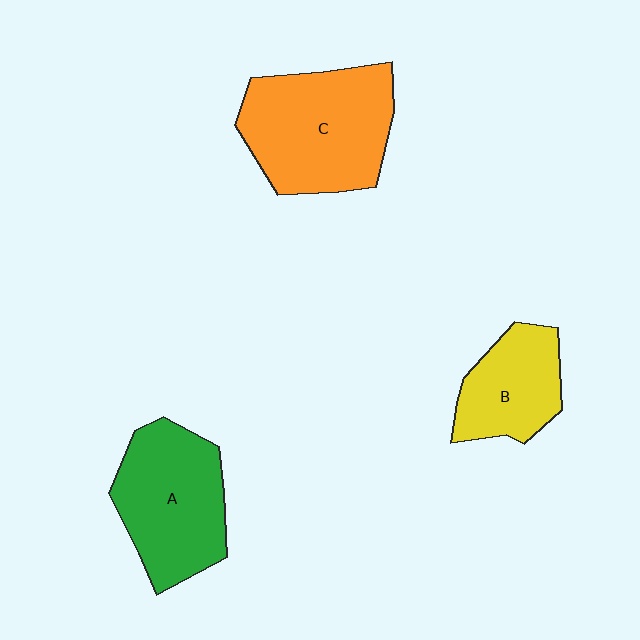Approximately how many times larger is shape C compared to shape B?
Approximately 1.7 times.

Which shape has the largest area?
Shape C (orange).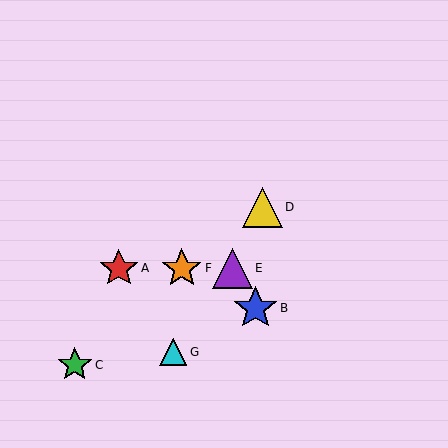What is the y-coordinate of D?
Object D is at y≈208.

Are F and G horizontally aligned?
No, F is at y≈268 and G is at y≈352.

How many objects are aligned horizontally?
3 objects (A, E, F) are aligned horizontally.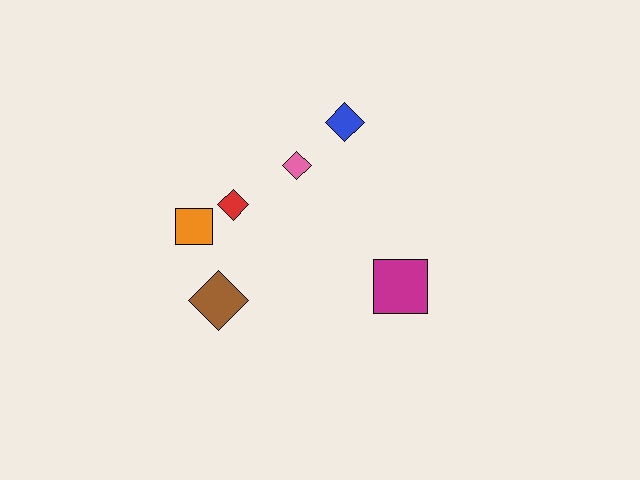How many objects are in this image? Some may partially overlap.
There are 6 objects.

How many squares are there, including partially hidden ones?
There are 2 squares.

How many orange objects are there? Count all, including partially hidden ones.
There is 1 orange object.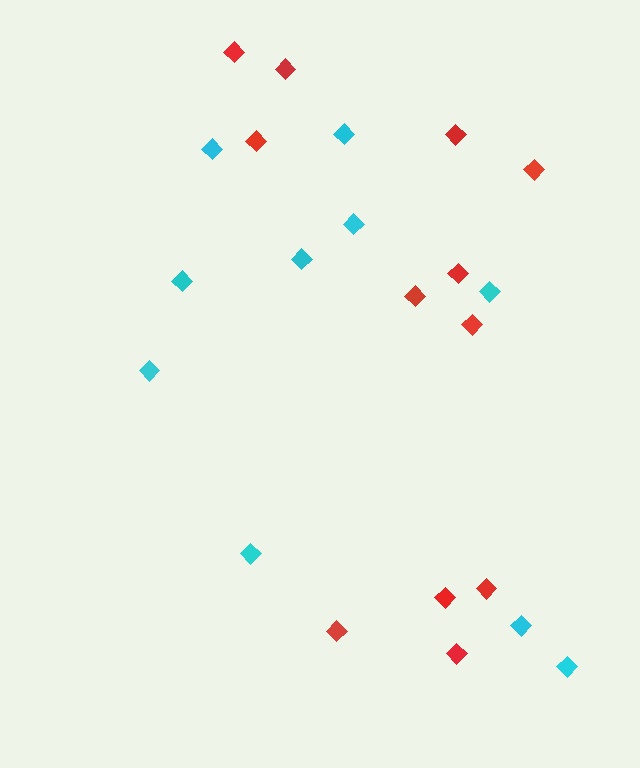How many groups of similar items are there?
There are 2 groups: one group of red diamonds (12) and one group of cyan diamonds (10).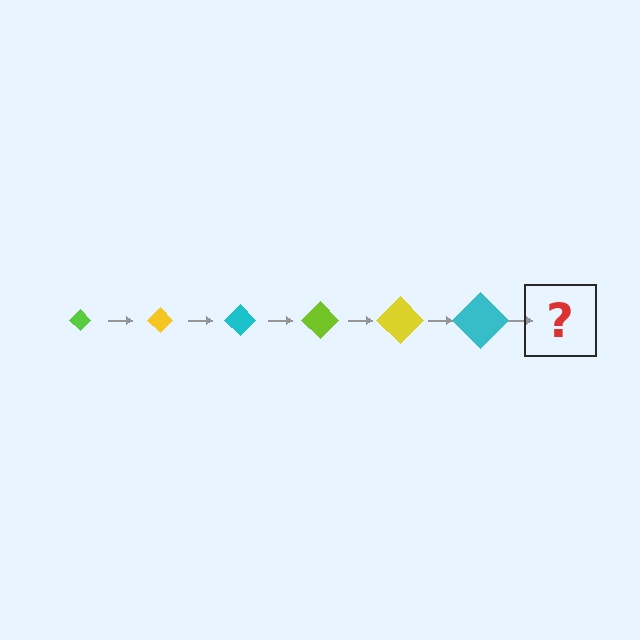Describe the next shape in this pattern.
It should be a lime diamond, larger than the previous one.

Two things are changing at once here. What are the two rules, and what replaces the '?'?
The two rules are that the diamond grows larger each step and the color cycles through lime, yellow, and cyan. The '?' should be a lime diamond, larger than the previous one.